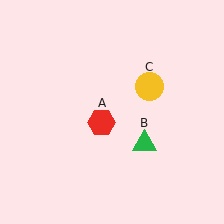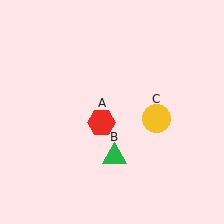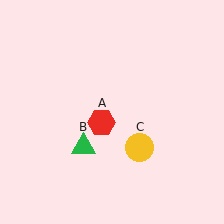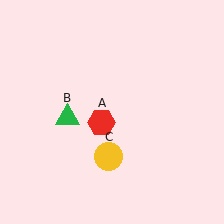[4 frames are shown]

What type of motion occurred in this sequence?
The green triangle (object B), yellow circle (object C) rotated clockwise around the center of the scene.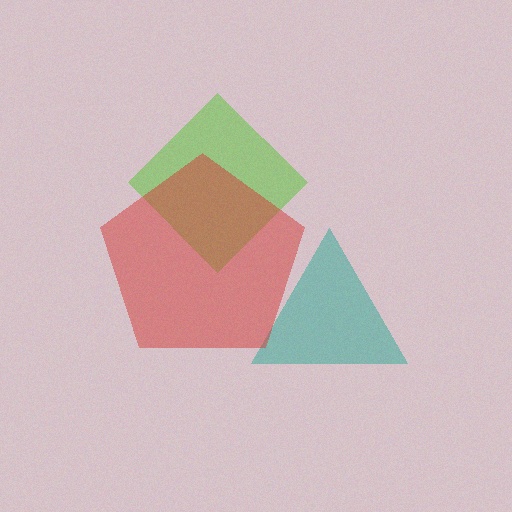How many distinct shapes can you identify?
There are 3 distinct shapes: a teal triangle, a lime diamond, a red pentagon.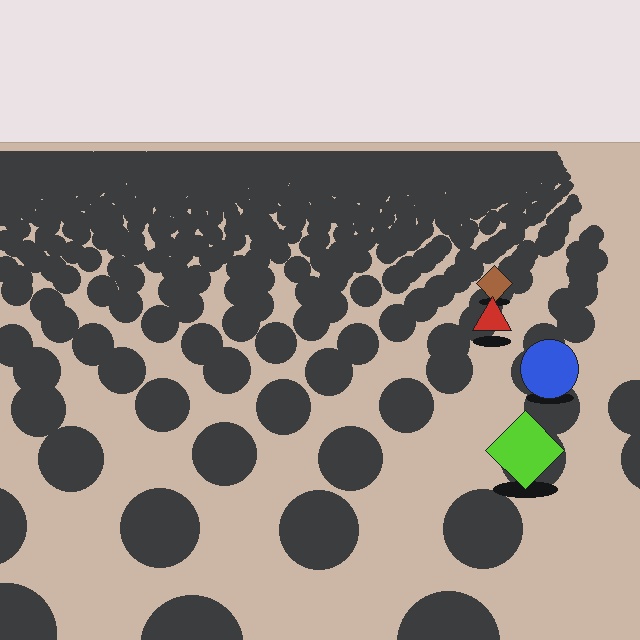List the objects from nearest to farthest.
From nearest to farthest: the lime diamond, the blue circle, the red triangle, the brown diamond.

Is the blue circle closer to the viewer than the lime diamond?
No. The lime diamond is closer — you can tell from the texture gradient: the ground texture is coarser near it.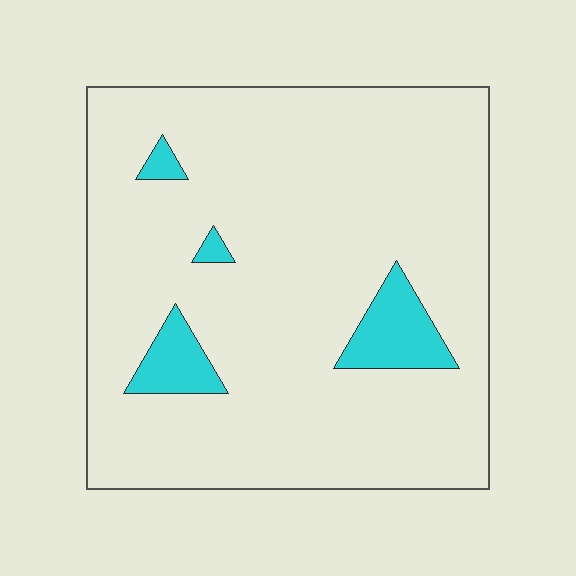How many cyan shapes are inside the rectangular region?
4.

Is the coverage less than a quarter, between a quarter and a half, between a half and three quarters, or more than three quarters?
Less than a quarter.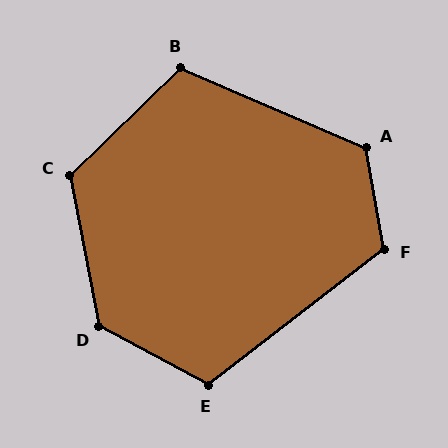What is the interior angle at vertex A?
Approximately 123 degrees (obtuse).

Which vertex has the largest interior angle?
D, at approximately 129 degrees.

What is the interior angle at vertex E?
Approximately 114 degrees (obtuse).